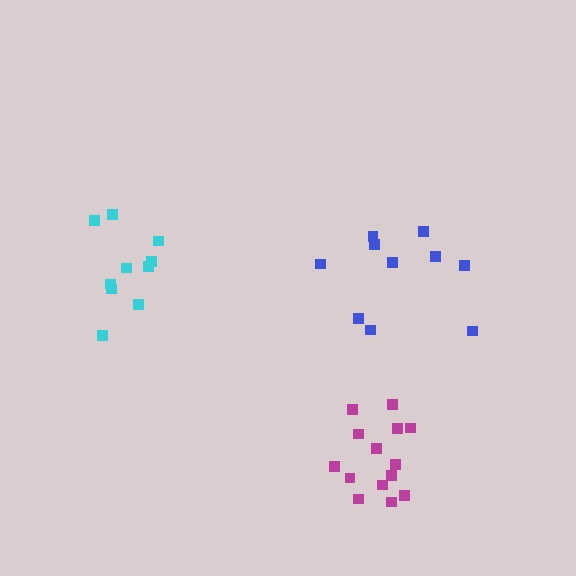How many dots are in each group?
Group 1: 10 dots, Group 2: 14 dots, Group 3: 10 dots (34 total).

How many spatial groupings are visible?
There are 3 spatial groupings.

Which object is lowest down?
The magenta cluster is bottommost.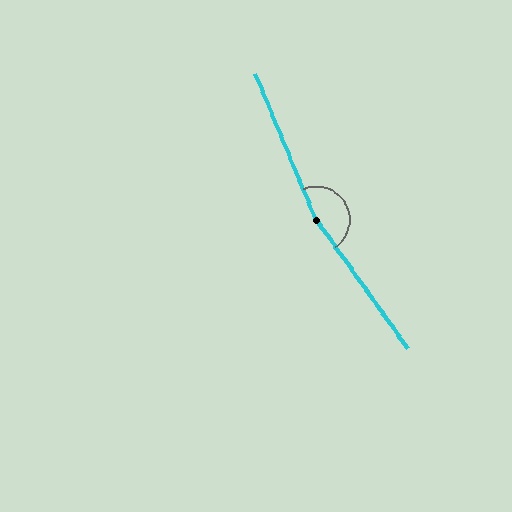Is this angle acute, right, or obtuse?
It is obtuse.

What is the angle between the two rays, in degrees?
Approximately 168 degrees.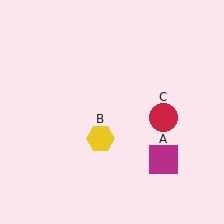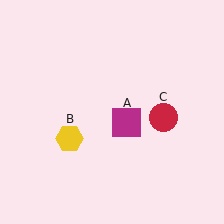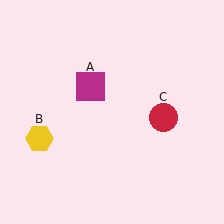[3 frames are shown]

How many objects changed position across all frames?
2 objects changed position: magenta square (object A), yellow hexagon (object B).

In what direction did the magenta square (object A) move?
The magenta square (object A) moved up and to the left.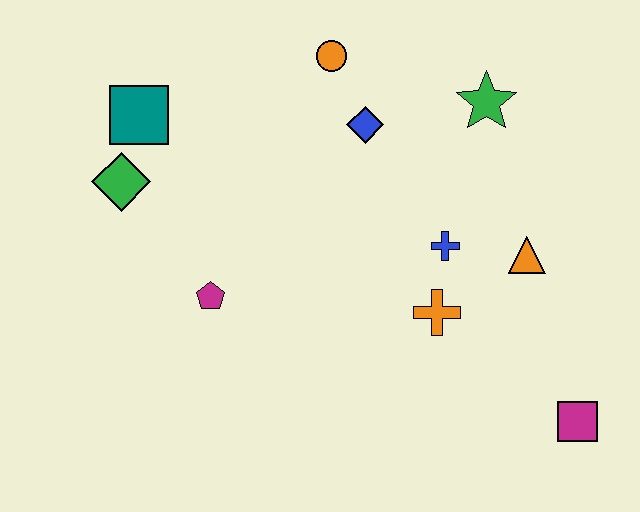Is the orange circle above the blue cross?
Yes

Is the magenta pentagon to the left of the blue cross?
Yes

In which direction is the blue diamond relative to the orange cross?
The blue diamond is above the orange cross.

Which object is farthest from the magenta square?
The teal square is farthest from the magenta square.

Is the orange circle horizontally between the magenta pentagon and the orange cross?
Yes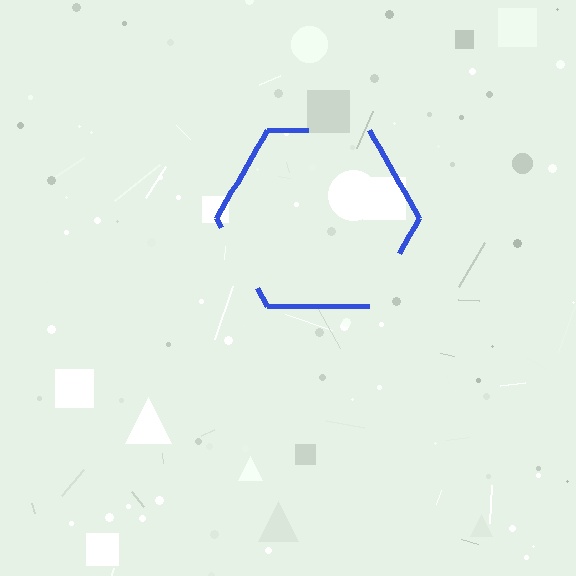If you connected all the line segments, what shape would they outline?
They would outline a hexagon.